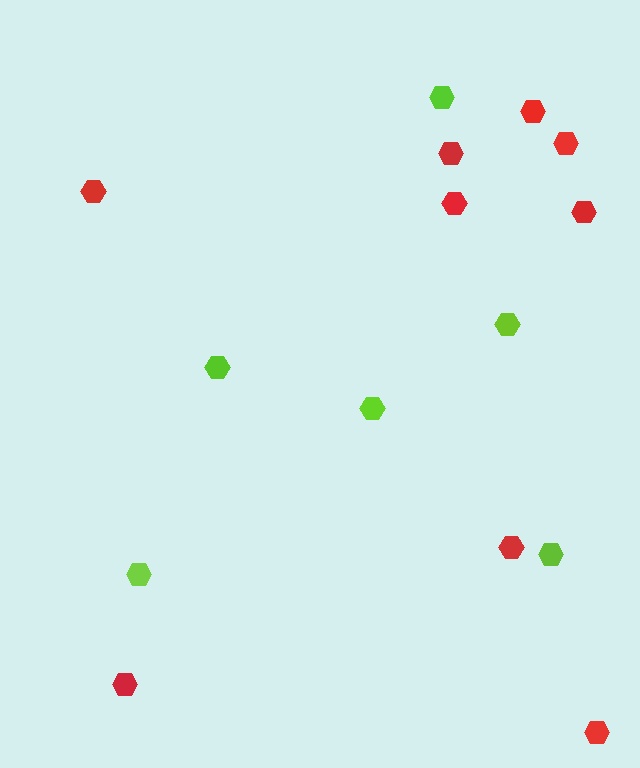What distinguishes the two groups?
There are 2 groups: one group of red hexagons (9) and one group of lime hexagons (6).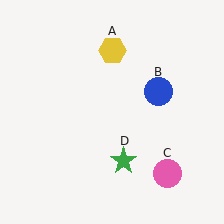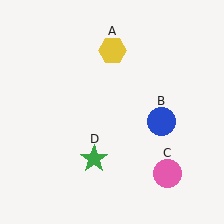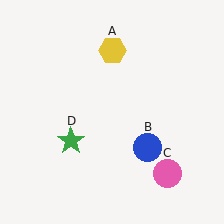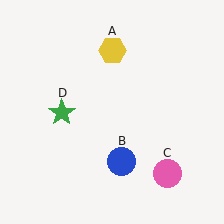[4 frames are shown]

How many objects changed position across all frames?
2 objects changed position: blue circle (object B), green star (object D).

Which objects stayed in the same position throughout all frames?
Yellow hexagon (object A) and pink circle (object C) remained stationary.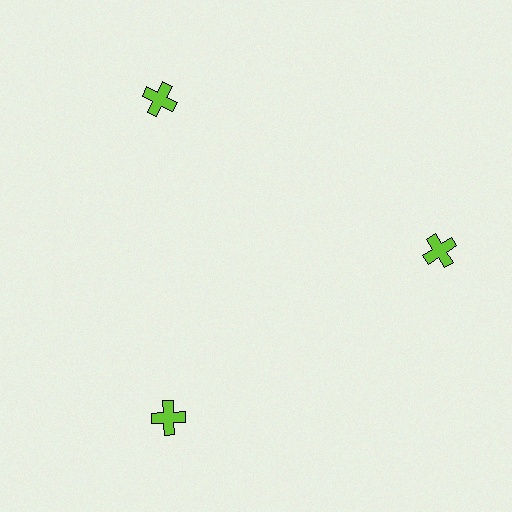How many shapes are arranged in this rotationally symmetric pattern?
There are 3 shapes, arranged in 3 groups of 1.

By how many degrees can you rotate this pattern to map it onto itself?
The pattern maps onto itself every 120 degrees of rotation.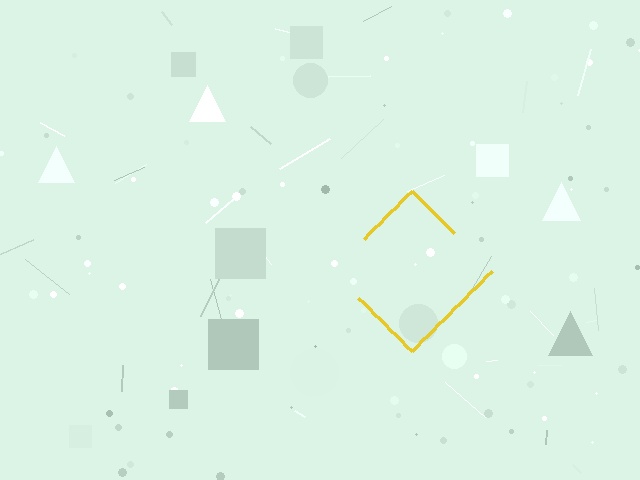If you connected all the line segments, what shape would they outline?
They would outline a diamond.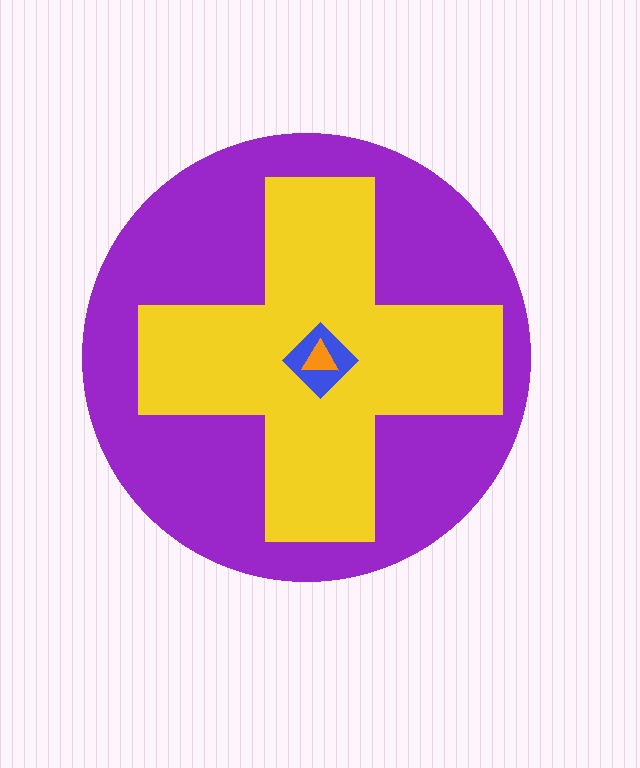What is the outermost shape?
The purple circle.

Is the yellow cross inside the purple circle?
Yes.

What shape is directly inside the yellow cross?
The blue diamond.